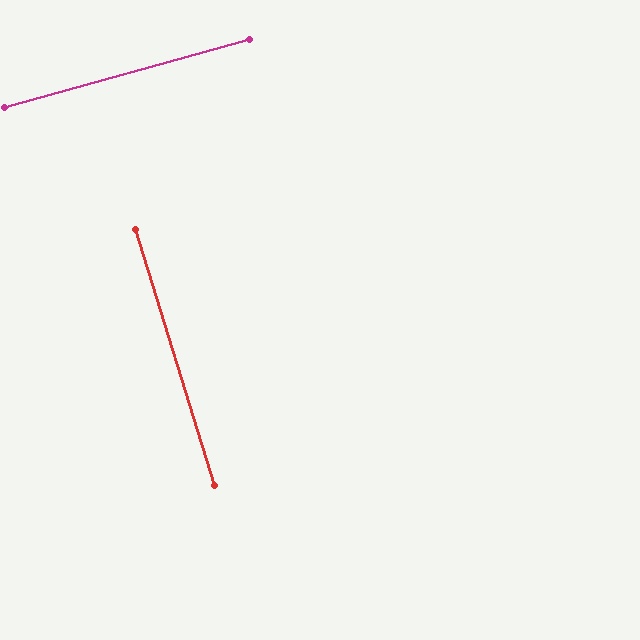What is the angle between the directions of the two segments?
Approximately 89 degrees.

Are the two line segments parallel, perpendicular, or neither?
Perpendicular — they meet at approximately 89°.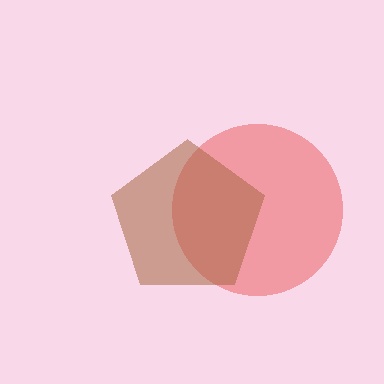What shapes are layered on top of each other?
The layered shapes are: a red circle, a brown pentagon.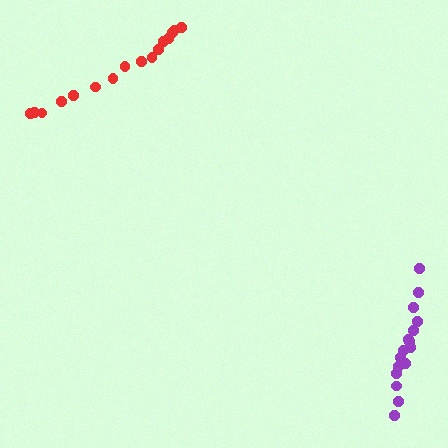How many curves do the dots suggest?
There are 2 distinct paths.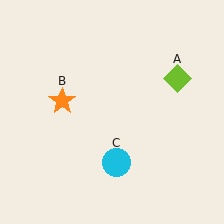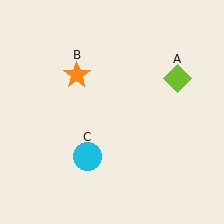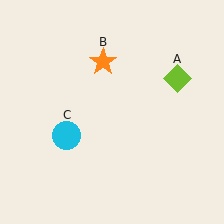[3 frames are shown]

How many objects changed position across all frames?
2 objects changed position: orange star (object B), cyan circle (object C).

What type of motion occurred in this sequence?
The orange star (object B), cyan circle (object C) rotated clockwise around the center of the scene.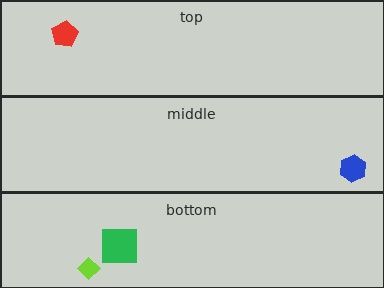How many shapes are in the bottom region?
2.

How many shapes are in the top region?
1.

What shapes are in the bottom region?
The green square, the lime diamond.